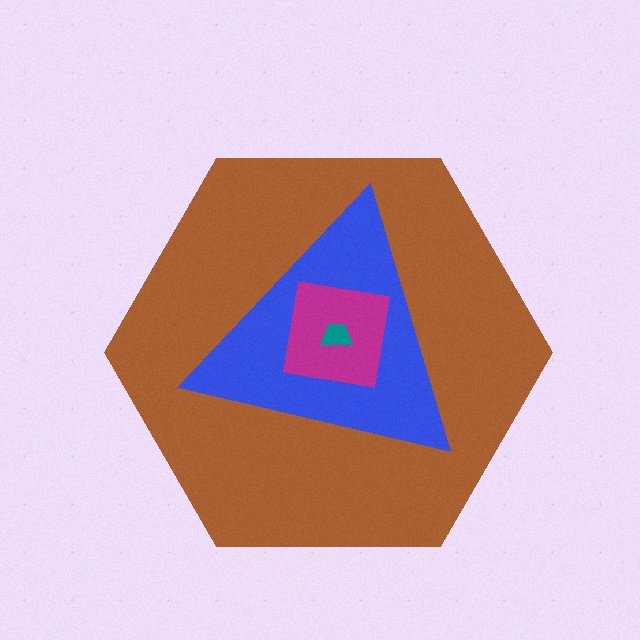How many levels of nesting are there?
4.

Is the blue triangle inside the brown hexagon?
Yes.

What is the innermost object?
The teal trapezoid.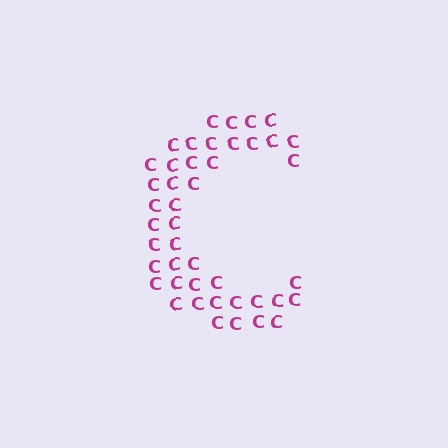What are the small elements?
The small elements are letter C's.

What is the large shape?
The large shape is the letter C.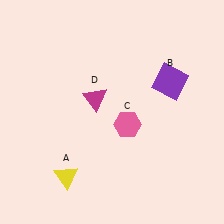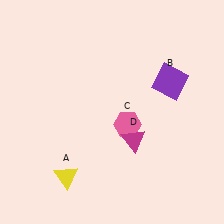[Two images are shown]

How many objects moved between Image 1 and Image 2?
1 object moved between the two images.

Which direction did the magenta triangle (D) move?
The magenta triangle (D) moved down.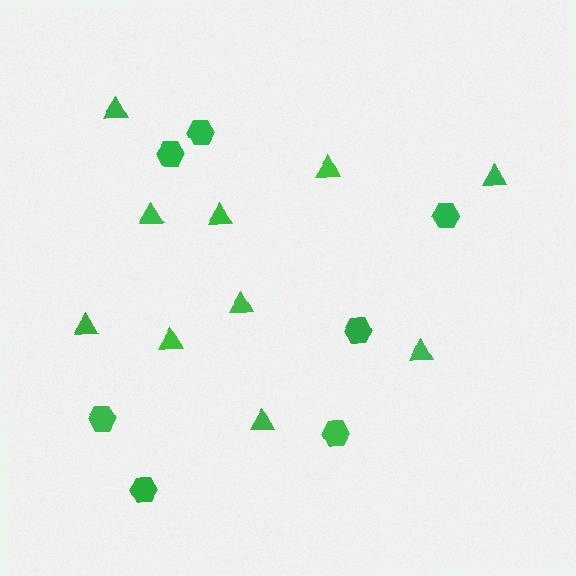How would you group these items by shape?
There are 2 groups: one group of triangles (10) and one group of hexagons (7).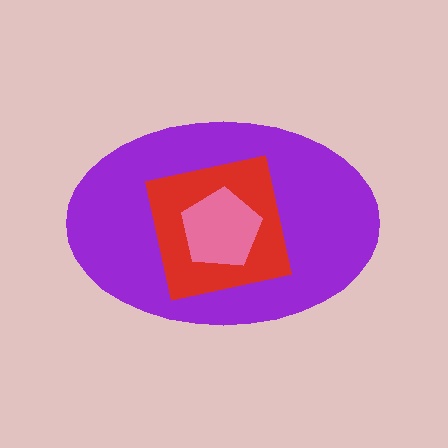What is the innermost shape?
The pink pentagon.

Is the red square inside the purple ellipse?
Yes.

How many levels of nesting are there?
3.